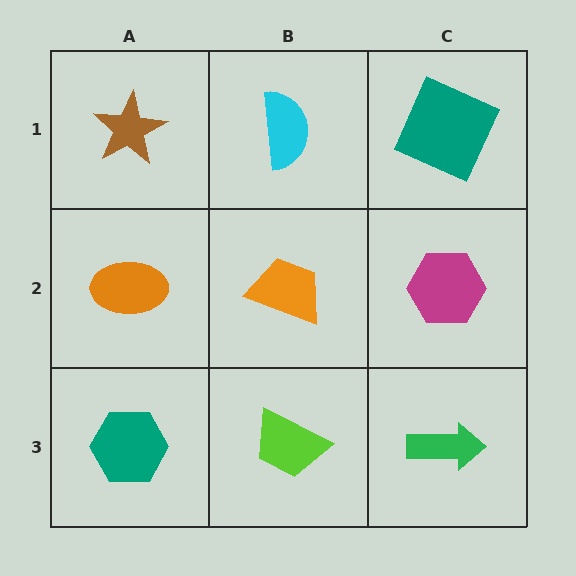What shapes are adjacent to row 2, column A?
A brown star (row 1, column A), a teal hexagon (row 3, column A), an orange trapezoid (row 2, column B).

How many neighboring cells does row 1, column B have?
3.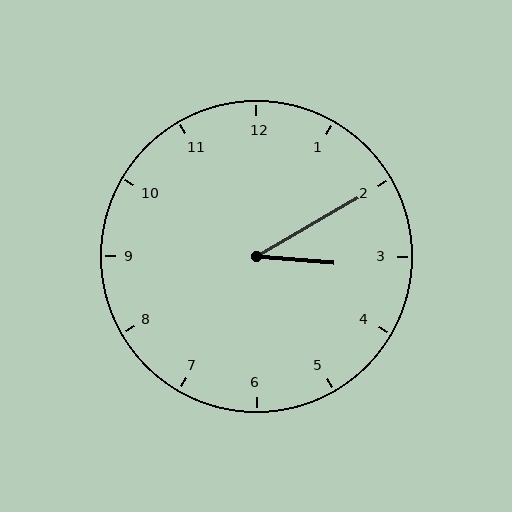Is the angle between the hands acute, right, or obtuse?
It is acute.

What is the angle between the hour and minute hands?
Approximately 35 degrees.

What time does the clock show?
3:10.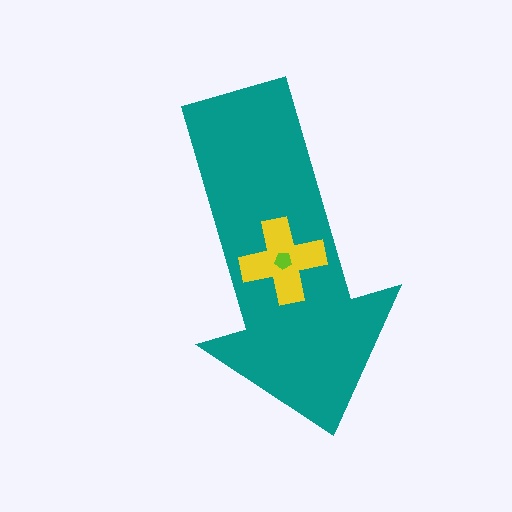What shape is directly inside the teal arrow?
The yellow cross.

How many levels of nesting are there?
3.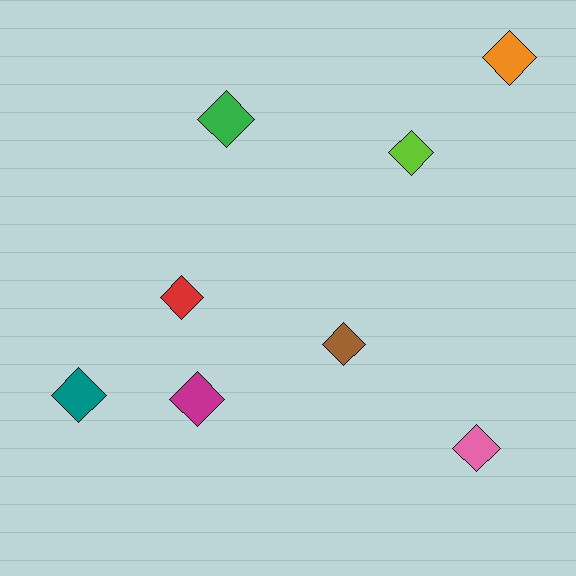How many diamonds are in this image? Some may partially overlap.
There are 8 diamonds.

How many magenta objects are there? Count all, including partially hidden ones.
There is 1 magenta object.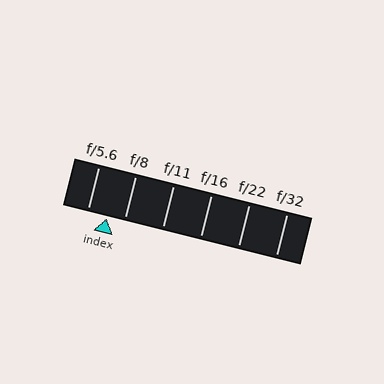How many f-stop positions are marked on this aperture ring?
There are 6 f-stop positions marked.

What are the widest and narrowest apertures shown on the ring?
The widest aperture shown is f/5.6 and the narrowest is f/32.